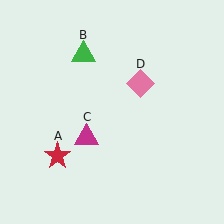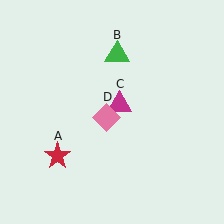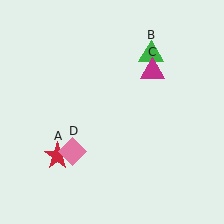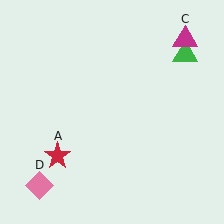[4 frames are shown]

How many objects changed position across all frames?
3 objects changed position: green triangle (object B), magenta triangle (object C), pink diamond (object D).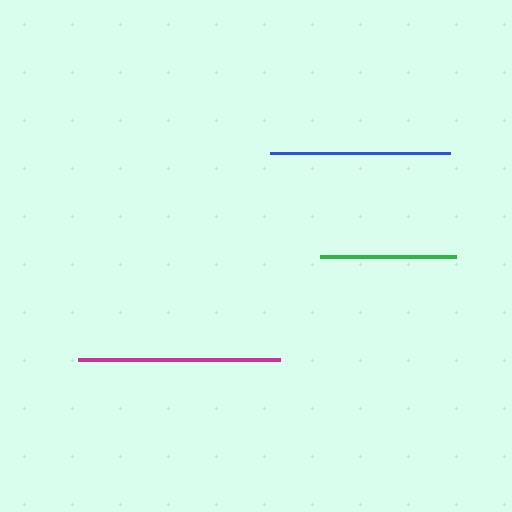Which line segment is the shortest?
The green line is the shortest at approximately 136 pixels.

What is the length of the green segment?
The green segment is approximately 136 pixels long.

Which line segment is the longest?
The magenta line is the longest at approximately 202 pixels.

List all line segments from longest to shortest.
From longest to shortest: magenta, blue, green.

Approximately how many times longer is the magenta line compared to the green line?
The magenta line is approximately 1.5 times the length of the green line.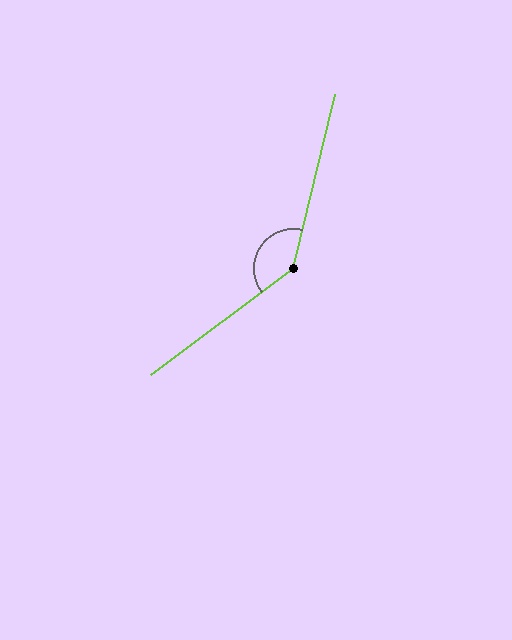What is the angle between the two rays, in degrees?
Approximately 141 degrees.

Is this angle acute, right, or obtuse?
It is obtuse.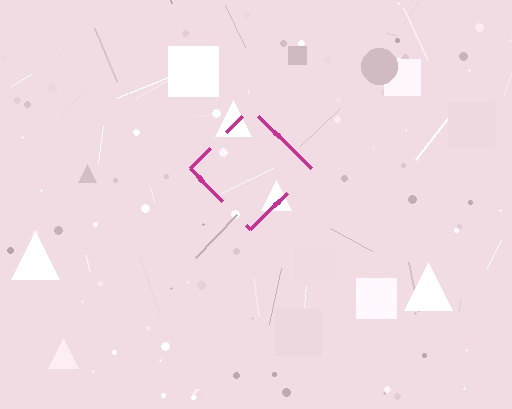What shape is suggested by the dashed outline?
The dashed outline suggests a diamond.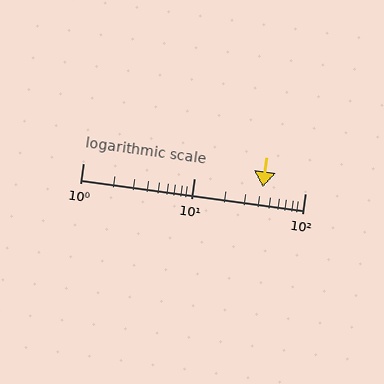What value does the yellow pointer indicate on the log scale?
The pointer indicates approximately 42.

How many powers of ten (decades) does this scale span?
The scale spans 2 decades, from 1 to 100.